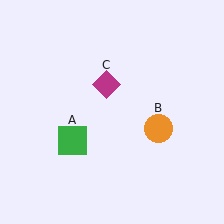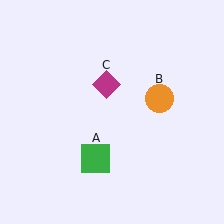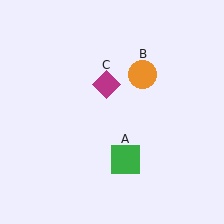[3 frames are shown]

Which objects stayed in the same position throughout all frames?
Magenta diamond (object C) remained stationary.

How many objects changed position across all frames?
2 objects changed position: green square (object A), orange circle (object B).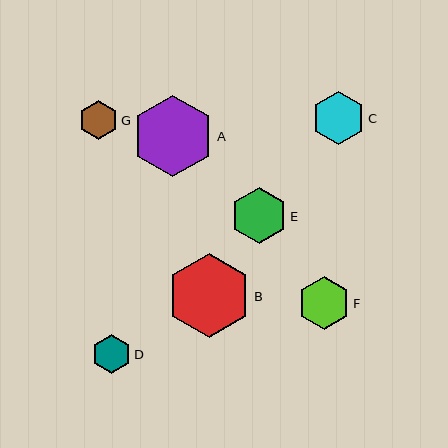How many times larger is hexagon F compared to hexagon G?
Hexagon F is approximately 1.4 times the size of hexagon G.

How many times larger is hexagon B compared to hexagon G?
Hexagon B is approximately 2.2 times the size of hexagon G.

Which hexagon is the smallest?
Hexagon G is the smallest with a size of approximately 39 pixels.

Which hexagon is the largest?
Hexagon B is the largest with a size of approximately 85 pixels.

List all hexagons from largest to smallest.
From largest to smallest: B, A, E, C, F, D, G.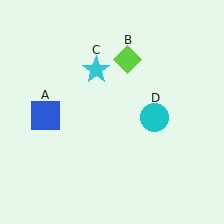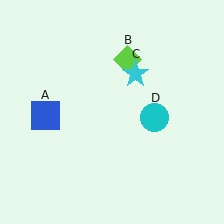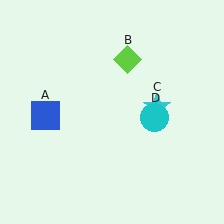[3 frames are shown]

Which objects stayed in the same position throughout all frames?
Blue square (object A) and lime diamond (object B) and cyan circle (object D) remained stationary.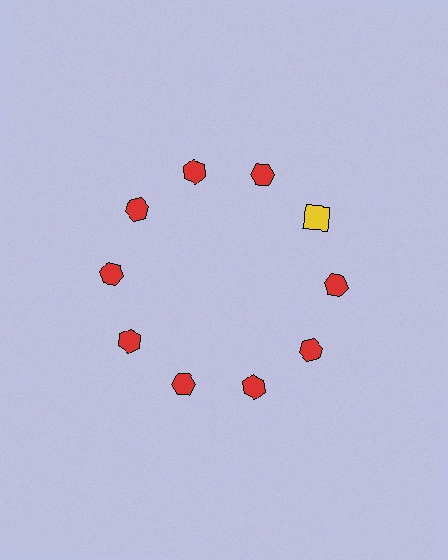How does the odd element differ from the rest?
It differs in both color (yellow instead of red) and shape (square instead of hexagon).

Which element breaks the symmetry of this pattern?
The yellow square at roughly the 2 o'clock position breaks the symmetry. All other shapes are red hexagons.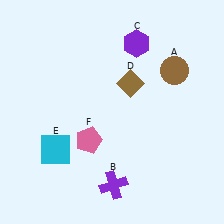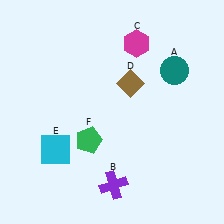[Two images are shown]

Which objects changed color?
A changed from brown to teal. C changed from purple to magenta. F changed from pink to green.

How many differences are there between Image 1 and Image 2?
There are 3 differences between the two images.